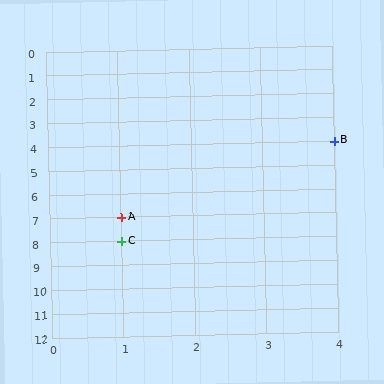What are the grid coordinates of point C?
Point C is at grid coordinates (1, 8).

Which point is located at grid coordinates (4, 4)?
Point B is at (4, 4).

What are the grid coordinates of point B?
Point B is at grid coordinates (4, 4).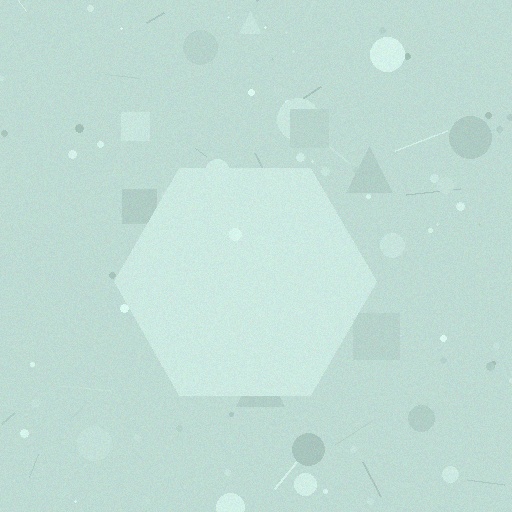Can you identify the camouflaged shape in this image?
The camouflaged shape is a hexagon.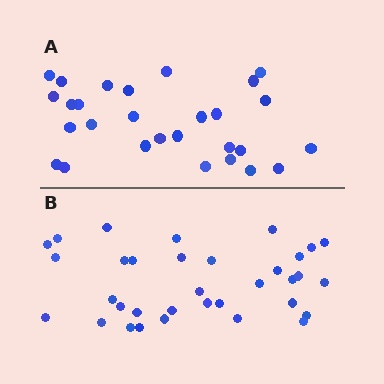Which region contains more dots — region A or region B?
Region B (the bottom region) has more dots.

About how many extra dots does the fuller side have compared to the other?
Region B has about 6 more dots than region A.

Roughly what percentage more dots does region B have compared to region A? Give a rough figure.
About 20% more.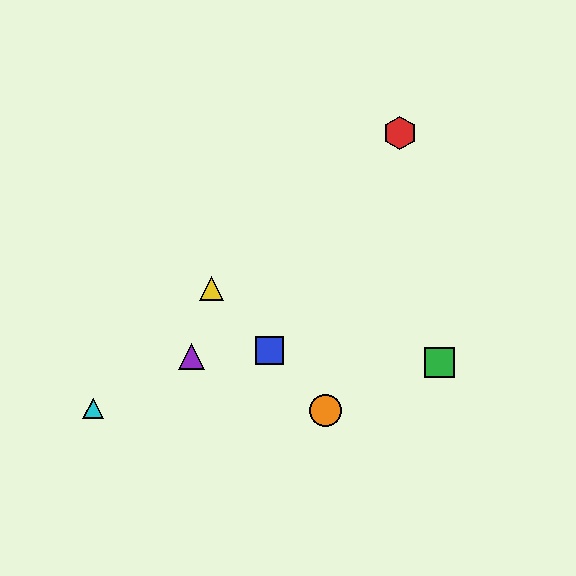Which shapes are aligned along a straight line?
The blue square, the yellow triangle, the orange circle are aligned along a straight line.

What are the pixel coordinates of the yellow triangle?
The yellow triangle is at (212, 289).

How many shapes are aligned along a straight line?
3 shapes (the blue square, the yellow triangle, the orange circle) are aligned along a straight line.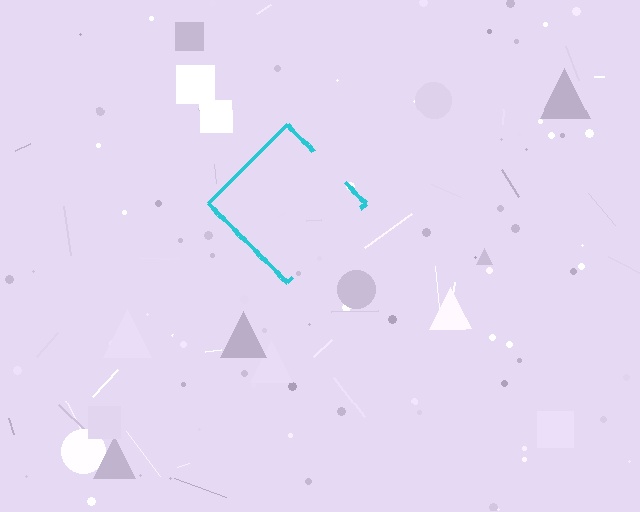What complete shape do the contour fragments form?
The contour fragments form a diamond.